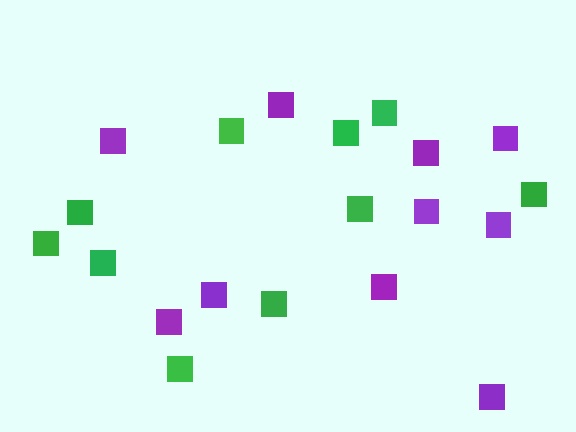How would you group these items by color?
There are 2 groups: one group of purple squares (10) and one group of green squares (10).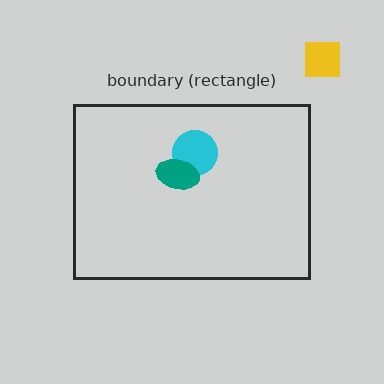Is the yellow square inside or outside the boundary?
Outside.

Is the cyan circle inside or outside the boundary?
Inside.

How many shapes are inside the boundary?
2 inside, 1 outside.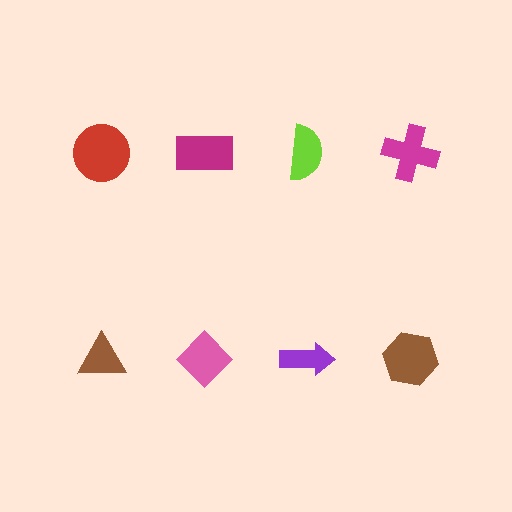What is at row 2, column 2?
A pink diamond.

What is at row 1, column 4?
A magenta cross.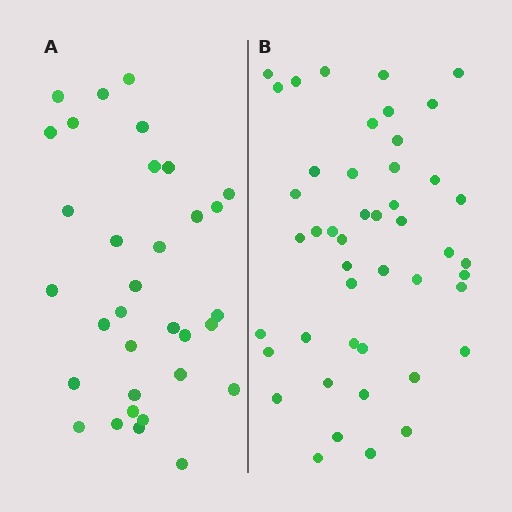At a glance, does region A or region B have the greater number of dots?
Region B (the right region) has more dots.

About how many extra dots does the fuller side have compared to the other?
Region B has approximately 15 more dots than region A.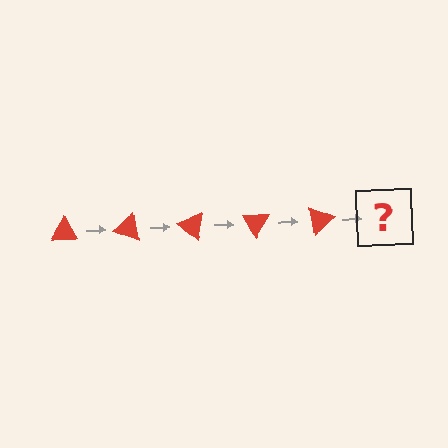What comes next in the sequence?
The next element should be a red triangle rotated 100 degrees.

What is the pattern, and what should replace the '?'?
The pattern is that the triangle rotates 20 degrees each step. The '?' should be a red triangle rotated 100 degrees.